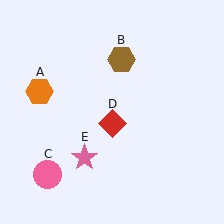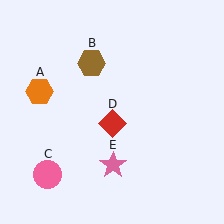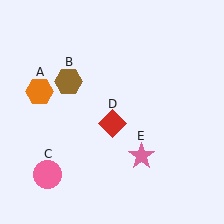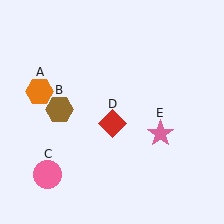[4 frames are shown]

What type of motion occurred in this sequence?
The brown hexagon (object B), pink star (object E) rotated counterclockwise around the center of the scene.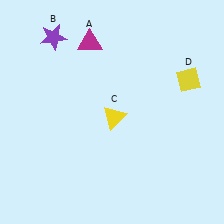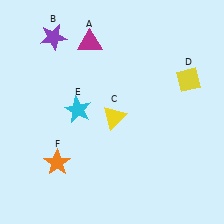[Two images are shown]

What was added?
A cyan star (E), an orange star (F) were added in Image 2.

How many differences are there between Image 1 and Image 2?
There are 2 differences between the two images.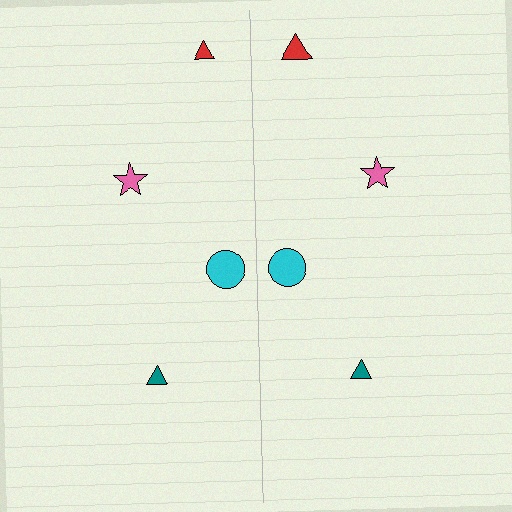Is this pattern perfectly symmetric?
No, the pattern is not perfectly symmetric. The red triangle on the right side has a different size than its mirror counterpart.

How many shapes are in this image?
There are 8 shapes in this image.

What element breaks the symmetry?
The red triangle on the right side has a different size than its mirror counterpart.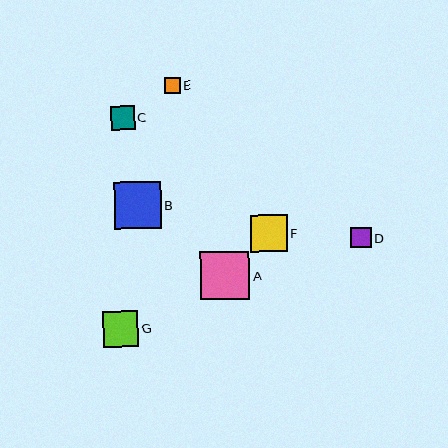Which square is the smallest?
Square E is the smallest with a size of approximately 16 pixels.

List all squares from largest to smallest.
From largest to smallest: A, B, F, G, C, D, E.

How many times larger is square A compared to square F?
Square A is approximately 1.3 times the size of square F.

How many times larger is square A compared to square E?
Square A is approximately 3.1 times the size of square E.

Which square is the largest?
Square A is the largest with a size of approximately 49 pixels.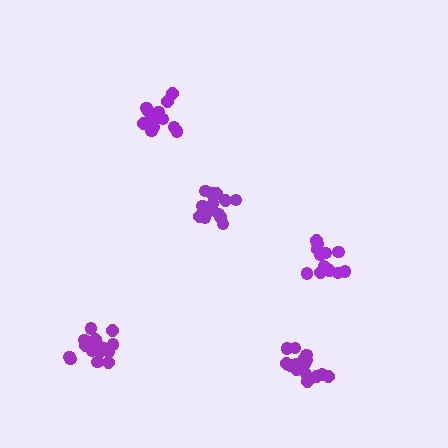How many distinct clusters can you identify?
There are 5 distinct clusters.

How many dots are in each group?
Group 1: 13 dots, Group 2: 16 dots, Group 3: 16 dots, Group 4: 19 dots, Group 5: 14 dots (78 total).